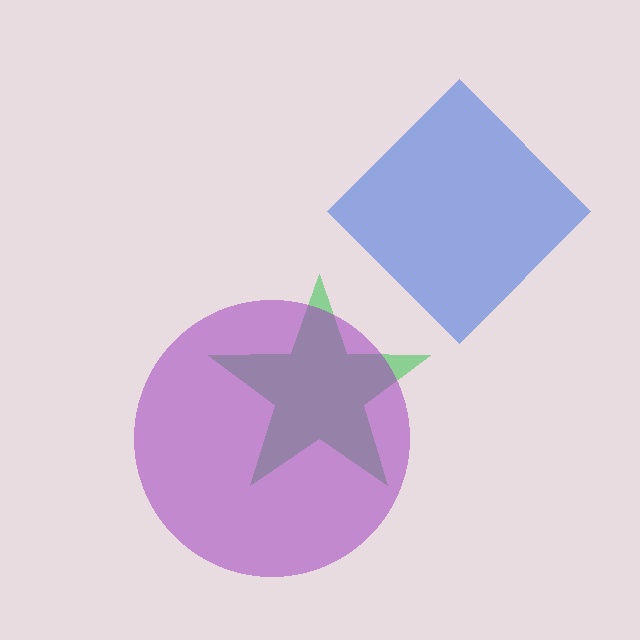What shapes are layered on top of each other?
The layered shapes are: a green star, a blue diamond, a purple circle.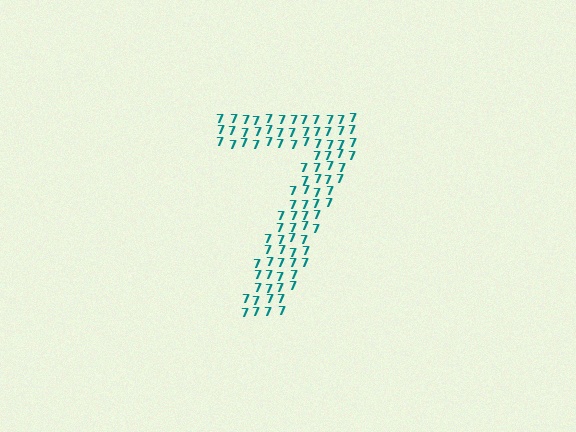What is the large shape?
The large shape is the digit 7.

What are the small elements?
The small elements are digit 7's.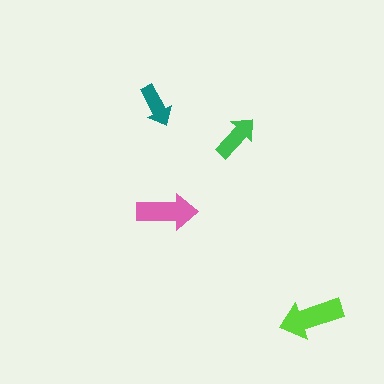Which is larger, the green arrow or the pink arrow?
The pink one.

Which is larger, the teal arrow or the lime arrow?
The lime one.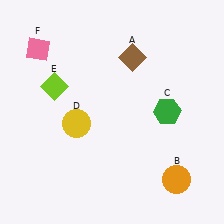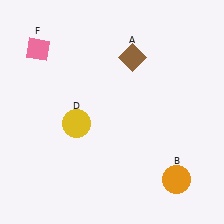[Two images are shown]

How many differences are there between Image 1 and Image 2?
There are 2 differences between the two images.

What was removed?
The lime diamond (E), the green hexagon (C) were removed in Image 2.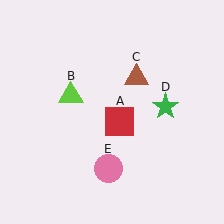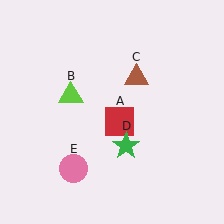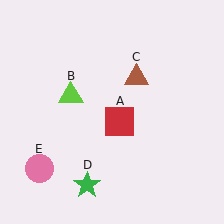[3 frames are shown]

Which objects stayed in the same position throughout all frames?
Red square (object A) and lime triangle (object B) and brown triangle (object C) remained stationary.